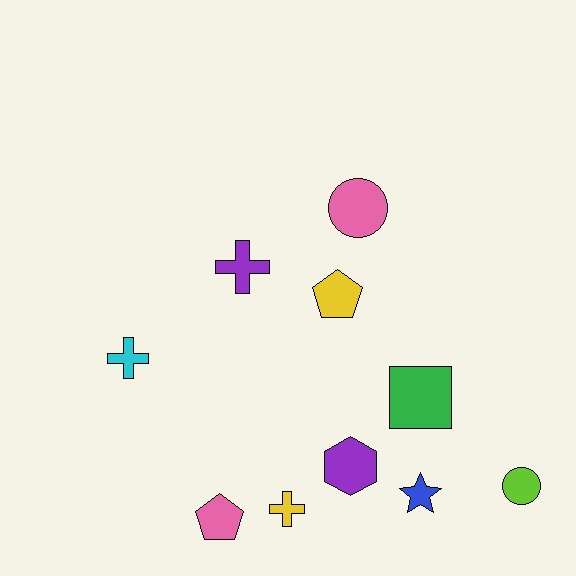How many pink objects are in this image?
There are 2 pink objects.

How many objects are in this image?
There are 10 objects.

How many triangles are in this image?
There are no triangles.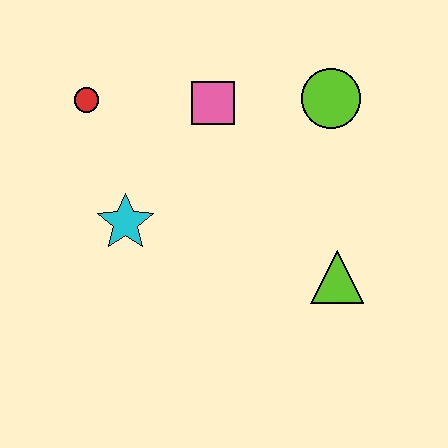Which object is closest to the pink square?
The lime circle is closest to the pink square.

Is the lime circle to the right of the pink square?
Yes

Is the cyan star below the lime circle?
Yes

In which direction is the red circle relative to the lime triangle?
The red circle is to the left of the lime triangle.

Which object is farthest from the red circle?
The lime triangle is farthest from the red circle.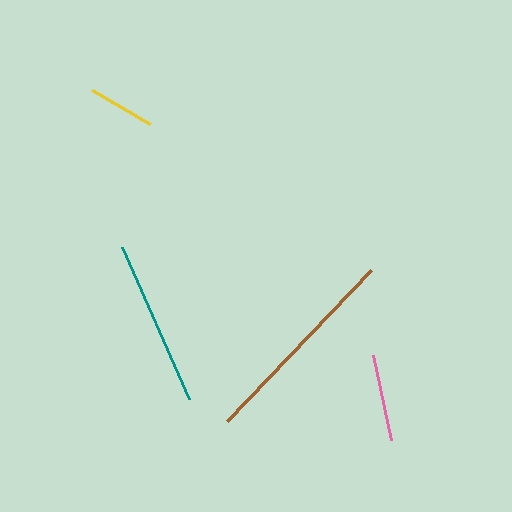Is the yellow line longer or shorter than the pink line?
The pink line is longer than the yellow line.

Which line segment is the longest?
The brown line is the longest at approximately 209 pixels.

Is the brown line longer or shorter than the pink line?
The brown line is longer than the pink line.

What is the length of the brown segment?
The brown segment is approximately 209 pixels long.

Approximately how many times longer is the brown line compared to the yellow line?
The brown line is approximately 3.1 times the length of the yellow line.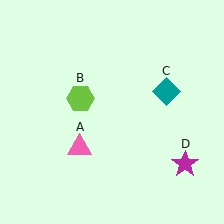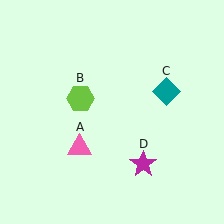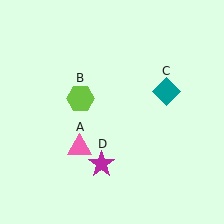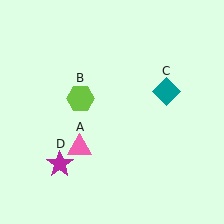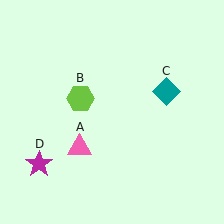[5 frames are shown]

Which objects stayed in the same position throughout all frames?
Pink triangle (object A) and lime hexagon (object B) and teal diamond (object C) remained stationary.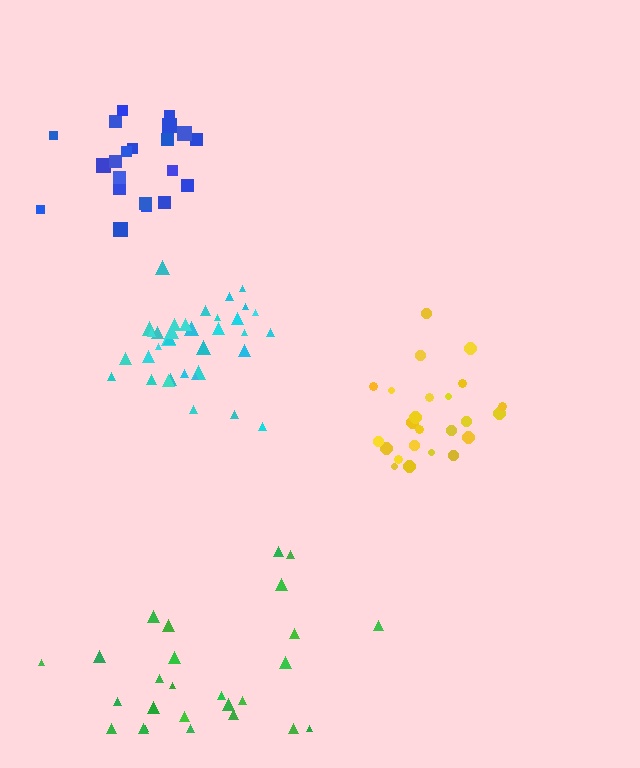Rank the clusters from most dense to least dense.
cyan, yellow, blue, green.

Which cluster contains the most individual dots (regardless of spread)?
Cyan (35).